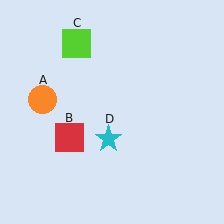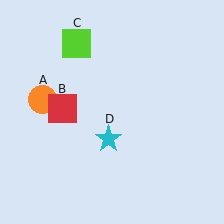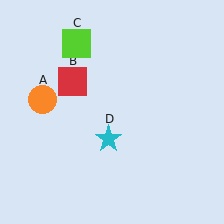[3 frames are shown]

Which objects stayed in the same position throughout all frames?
Orange circle (object A) and lime square (object C) and cyan star (object D) remained stationary.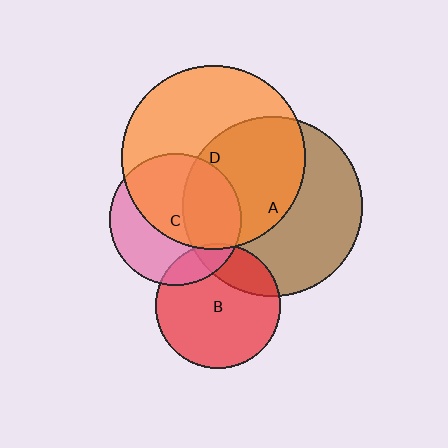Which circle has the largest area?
Circle D (orange).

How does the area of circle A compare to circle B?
Approximately 2.1 times.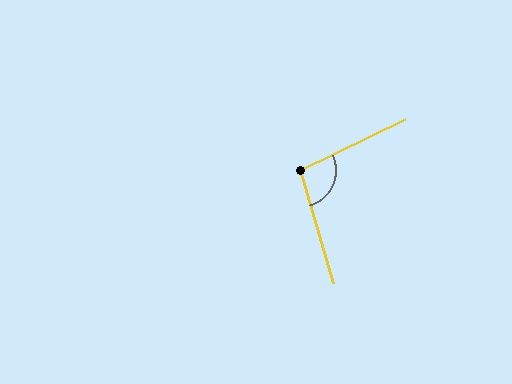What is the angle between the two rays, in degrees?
Approximately 99 degrees.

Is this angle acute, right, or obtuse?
It is obtuse.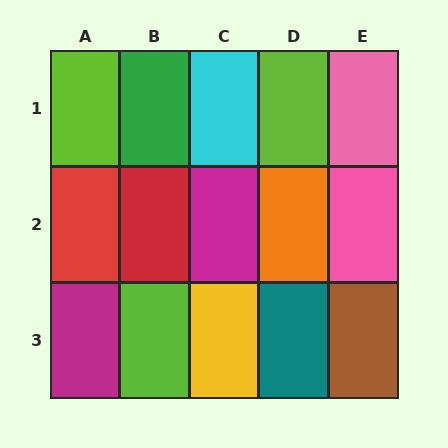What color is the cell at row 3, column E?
Brown.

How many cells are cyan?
1 cell is cyan.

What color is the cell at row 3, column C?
Yellow.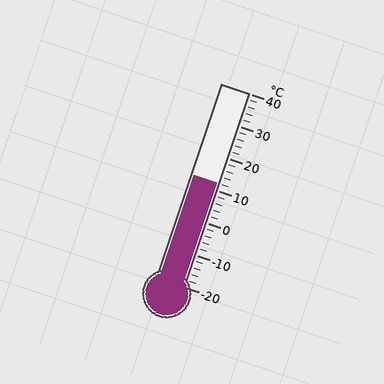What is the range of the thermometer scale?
The thermometer scale ranges from -20°C to 40°C.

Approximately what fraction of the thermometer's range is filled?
The thermometer is filled to approximately 55% of its range.